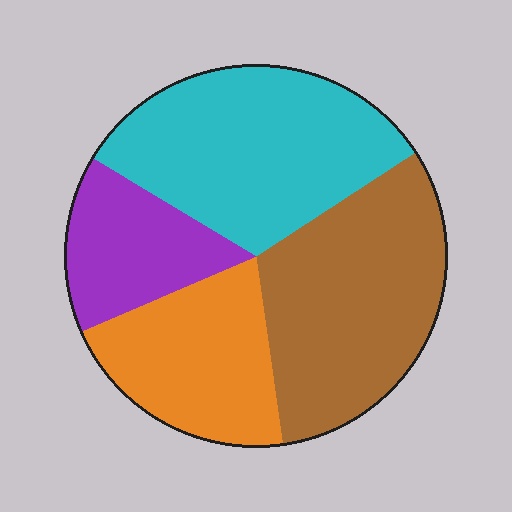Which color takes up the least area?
Purple, at roughly 15%.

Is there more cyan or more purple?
Cyan.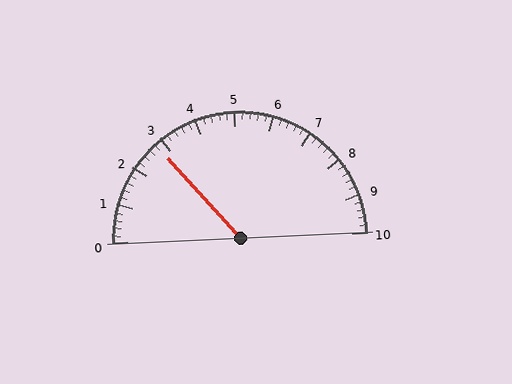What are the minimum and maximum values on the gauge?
The gauge ranges from 0 to 10.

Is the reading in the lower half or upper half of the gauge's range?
The reading is in the lower half of the range (0 to 10).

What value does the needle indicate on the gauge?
The needle indicates approximately 2.8.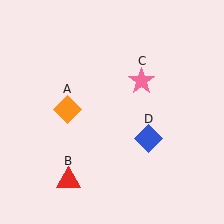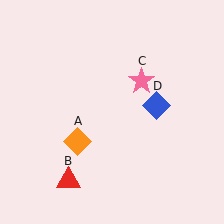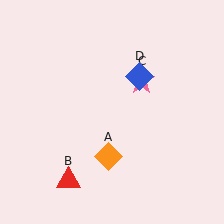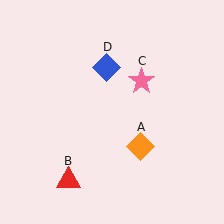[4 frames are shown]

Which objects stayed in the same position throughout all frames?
Red triangle (object B) and pink star (object C) remained stationary.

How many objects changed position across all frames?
2 objects changed position: orange diamond (object A), blue diamond (object D).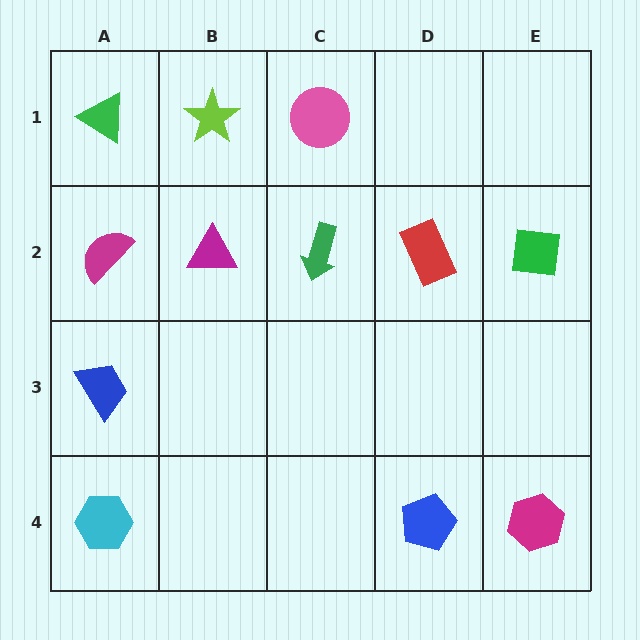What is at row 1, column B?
A lime star.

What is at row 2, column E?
A green square.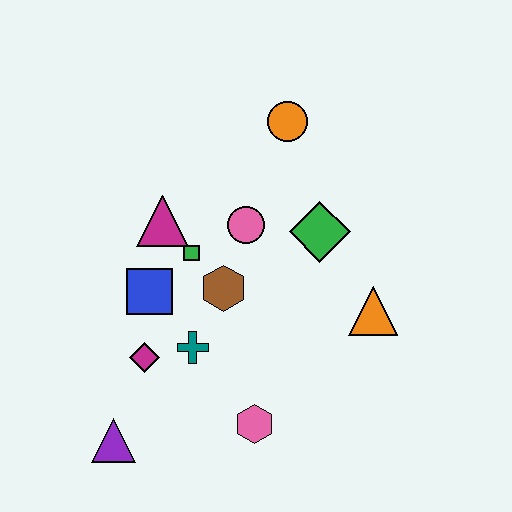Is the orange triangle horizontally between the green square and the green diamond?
No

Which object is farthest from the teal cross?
The orange circle is farthest from the teal cross.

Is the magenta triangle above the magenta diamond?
Yes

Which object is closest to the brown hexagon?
The green square is closest to the brown hexagon.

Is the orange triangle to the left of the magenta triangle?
No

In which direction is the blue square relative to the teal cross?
The blue square is above the teal cross.